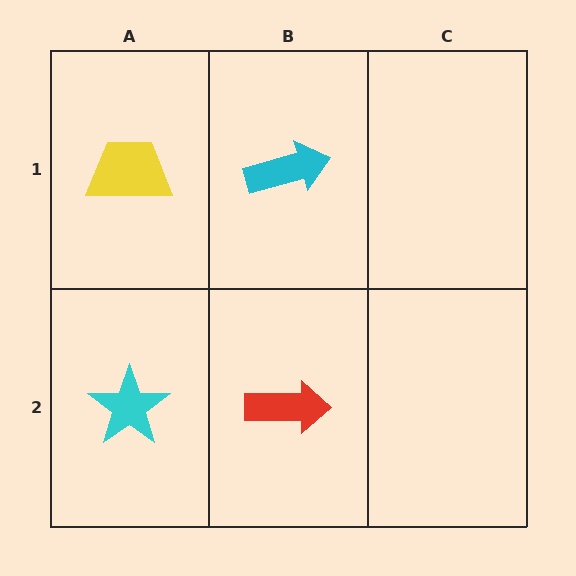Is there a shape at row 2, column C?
No, that cell is empty.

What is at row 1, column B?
A cyan arrow.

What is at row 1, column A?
A yellow trapezoid.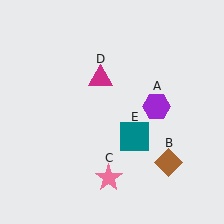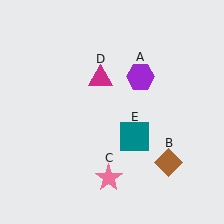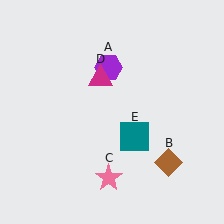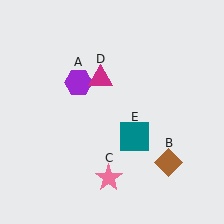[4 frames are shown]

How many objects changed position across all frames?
1 object changed position: purple hexagon (object A).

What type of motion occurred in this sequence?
The purple hexagon (object A) rotated counterclockwise around the center of the scene.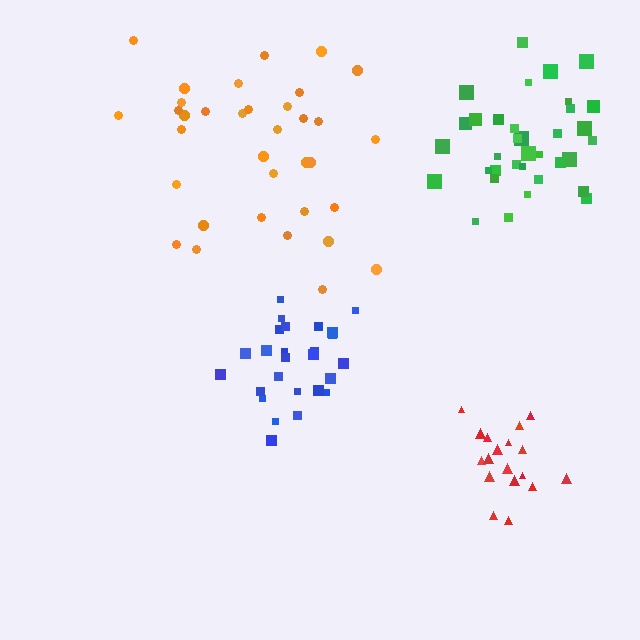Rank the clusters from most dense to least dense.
green, red, blue, orange.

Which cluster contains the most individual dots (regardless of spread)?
Orange (35).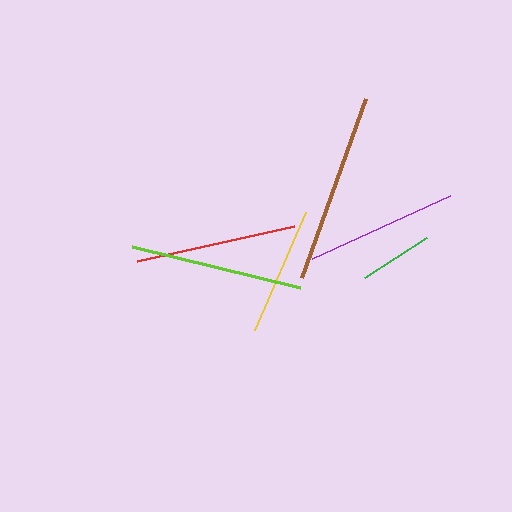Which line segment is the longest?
The brown line is the longest at approximately 190 pixels.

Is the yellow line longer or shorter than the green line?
The yellow line is longer than the green line.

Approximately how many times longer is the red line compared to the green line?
The red line is approximately 2.2 times the length of the green line.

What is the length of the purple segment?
The purple segment is approximately 152 pixels long.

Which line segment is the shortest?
The green line is the shortest at approximately 75 pixels.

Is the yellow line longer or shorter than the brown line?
The brown line is longer than the yellow line.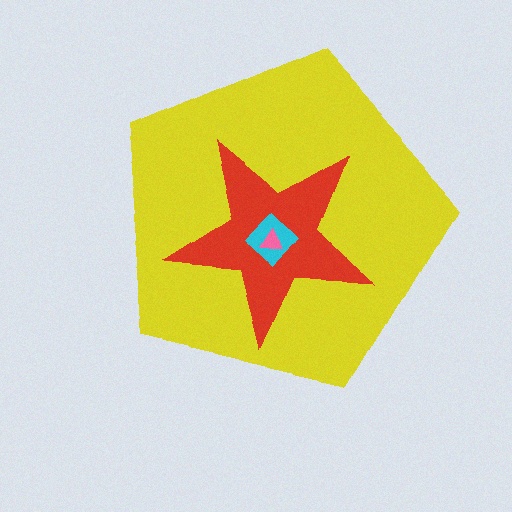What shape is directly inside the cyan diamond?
The pink triangle.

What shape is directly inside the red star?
The cyan diamond.